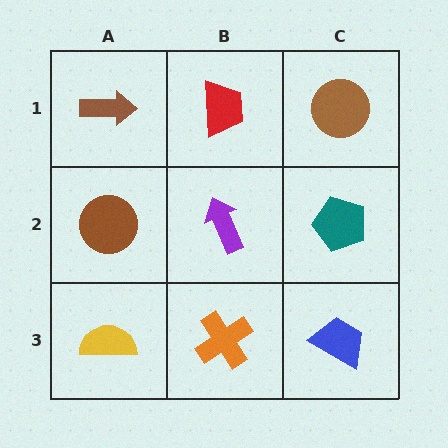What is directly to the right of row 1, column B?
A brown circle.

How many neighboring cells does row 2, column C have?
3.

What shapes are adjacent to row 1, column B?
A purple arrow (row 2, column B), a brown arrow (row 1, column A), a brown circle (row 1, column C).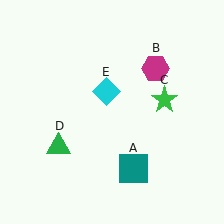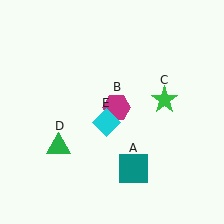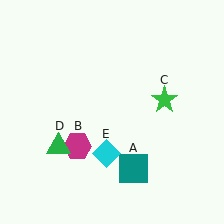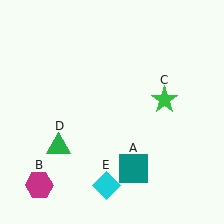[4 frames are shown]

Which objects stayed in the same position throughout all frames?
Teal square (object A) and green star (object C) and green triangle (object D) remained stationary.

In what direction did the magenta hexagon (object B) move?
The magenta hexagon (object B) moved down and to the left.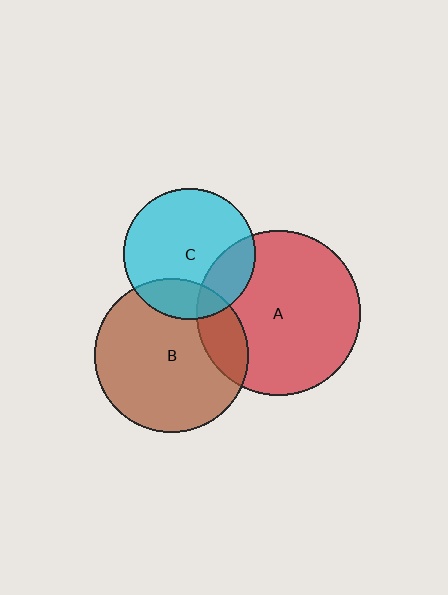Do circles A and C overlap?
Yes.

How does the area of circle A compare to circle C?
Approximately 1.6 times.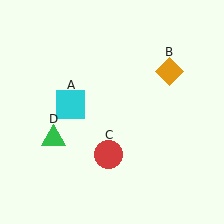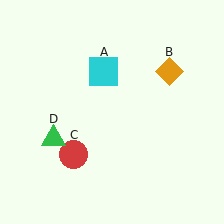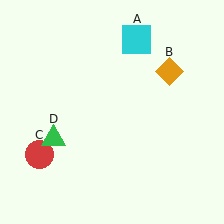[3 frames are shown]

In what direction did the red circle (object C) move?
The red circle (object C) moved left.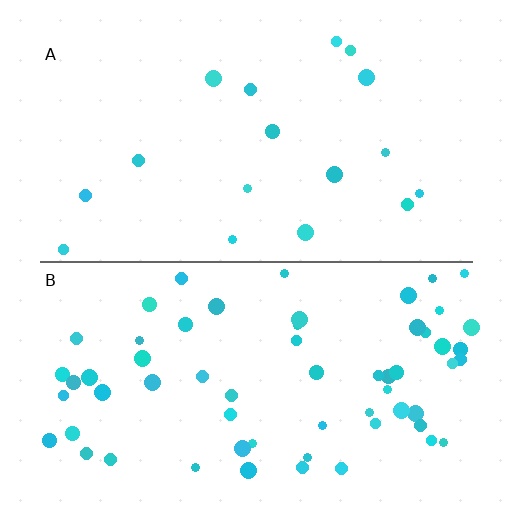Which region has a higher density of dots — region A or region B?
B (the bottom).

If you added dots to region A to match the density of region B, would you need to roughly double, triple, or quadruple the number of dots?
Approximately quadruple.